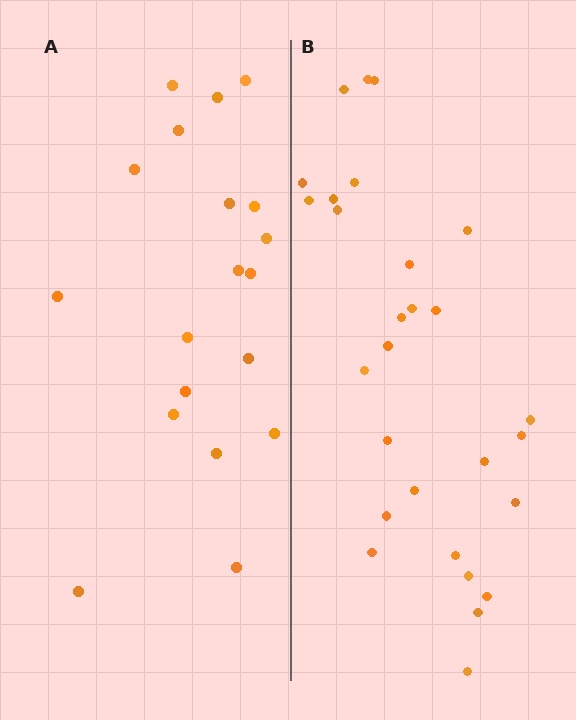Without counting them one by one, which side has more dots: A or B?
Region B (the right region) has more dots.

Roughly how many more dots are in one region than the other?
Region B has roughly 8 or so more dots than region A.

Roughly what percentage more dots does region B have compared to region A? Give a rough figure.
About 45% more.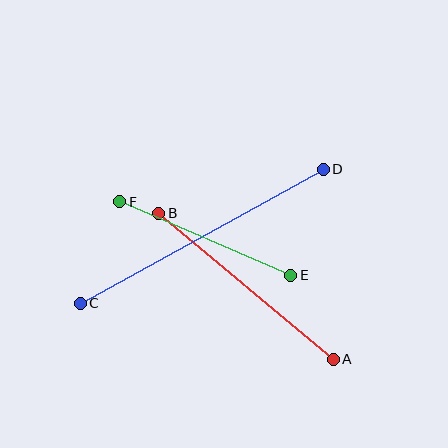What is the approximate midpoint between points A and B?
The midpoint is at approximately (246, 286) pixels.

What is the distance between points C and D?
The distance is approximately 278 pixels.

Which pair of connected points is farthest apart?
Points C and D are farthest apart.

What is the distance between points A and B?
The distance is approximately 228 pixels.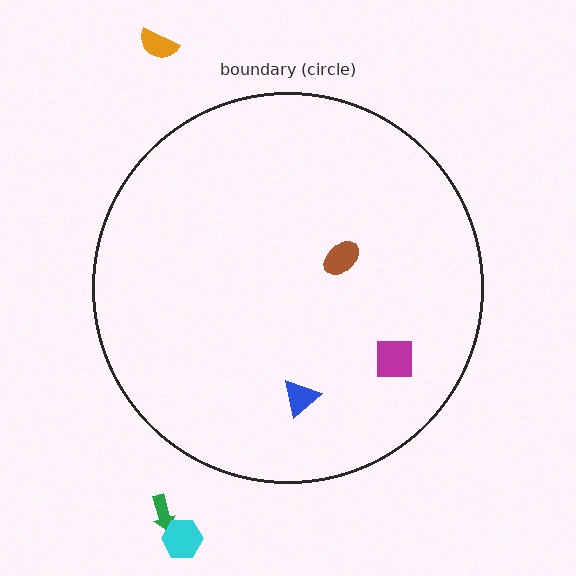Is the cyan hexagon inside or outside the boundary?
Outside.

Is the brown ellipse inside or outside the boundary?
Inside.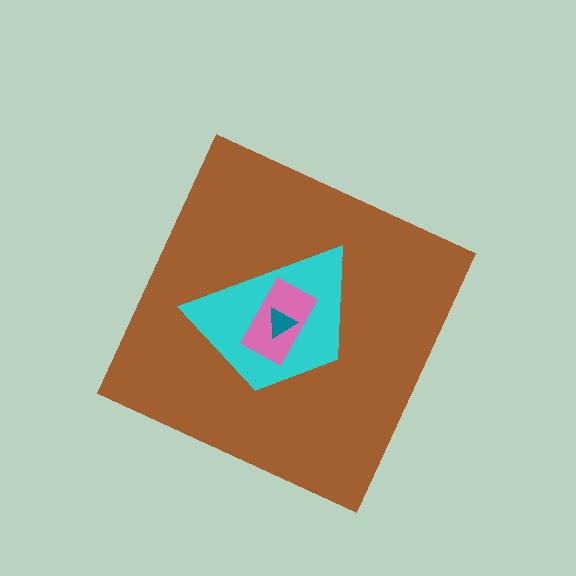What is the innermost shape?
The teal triangle.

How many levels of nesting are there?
4.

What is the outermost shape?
The brown diamond.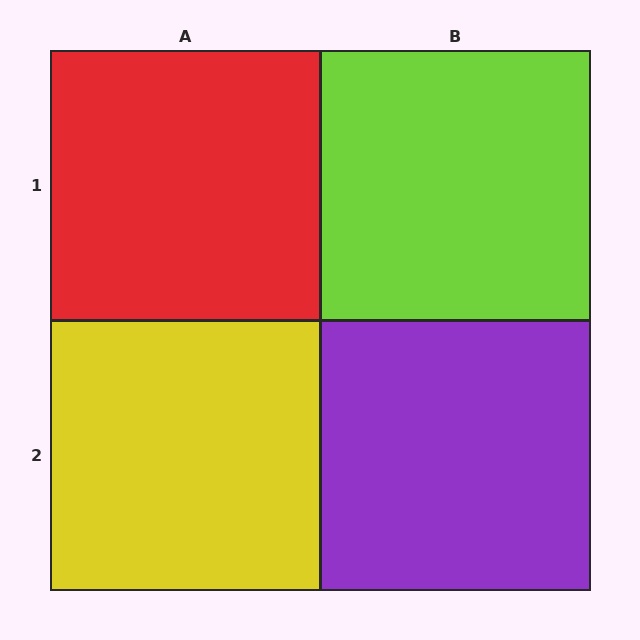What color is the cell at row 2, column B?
Purple.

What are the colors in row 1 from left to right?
Red, lime.